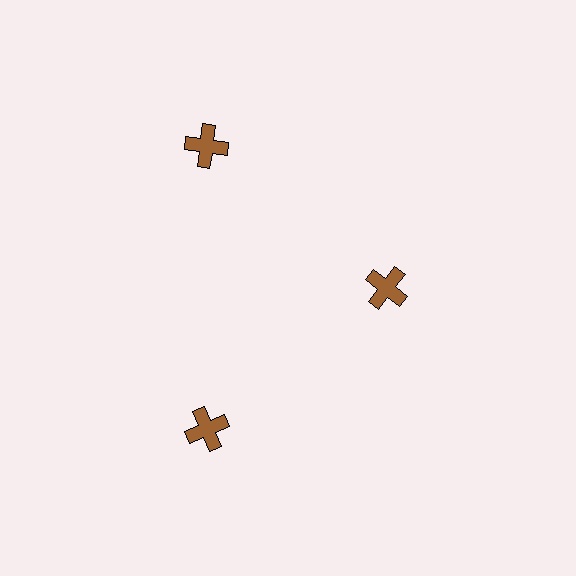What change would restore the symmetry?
The symmetry would be restored by moving it outward, back onto the ring so that all 3 crosses sit at equal angles and equal distance from the center.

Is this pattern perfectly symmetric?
No. The 3 brown crosses are arranged in a ring, but one element near the 3 o'clock position is pulled inward toward the center, breaking the 3-fold rotational symmetry.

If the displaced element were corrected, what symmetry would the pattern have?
It would have 3-fold rotational symmetry — the pattern would map onto itself every 120 degrees.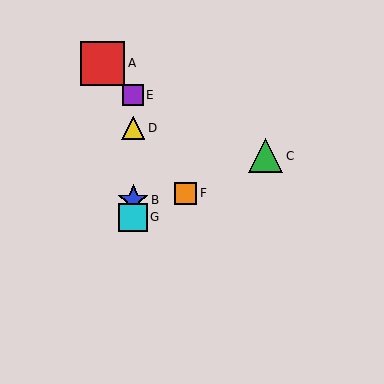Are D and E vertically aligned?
Yes, both are at x≈133.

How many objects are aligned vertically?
4 objects (B, D, E, G) are aligned vertically.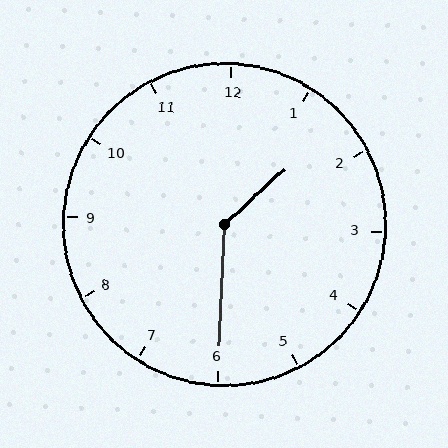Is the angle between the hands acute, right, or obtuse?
It is obtuse.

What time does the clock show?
1:30.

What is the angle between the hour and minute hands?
Approximately 135 degrees.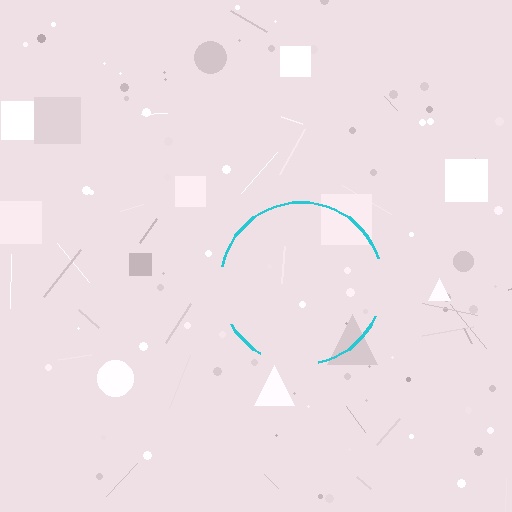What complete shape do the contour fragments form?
The contour fragments form a circle.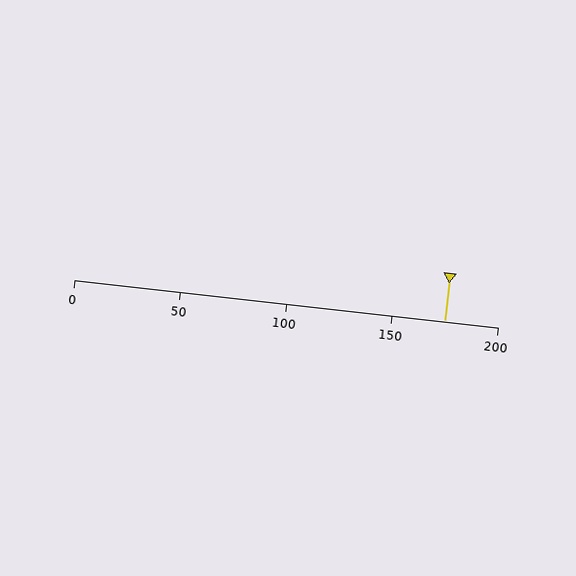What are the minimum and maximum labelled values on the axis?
The axis runs from 0 to 200.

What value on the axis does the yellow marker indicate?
The marker indicates approximately 175.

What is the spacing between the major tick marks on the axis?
The major ticks are spaced 50 apart.